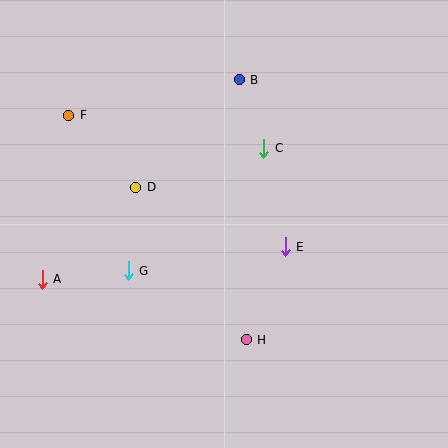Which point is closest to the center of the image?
Point E at (285, 247) is closest to the center.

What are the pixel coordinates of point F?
Point F is at (69, 115).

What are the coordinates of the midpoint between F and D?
The midpoint between F and D is at (102, 151).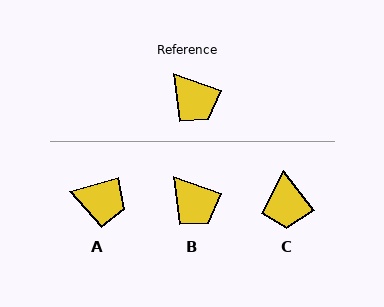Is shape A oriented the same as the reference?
No, it is off by about 35 degrees.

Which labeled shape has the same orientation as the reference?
B.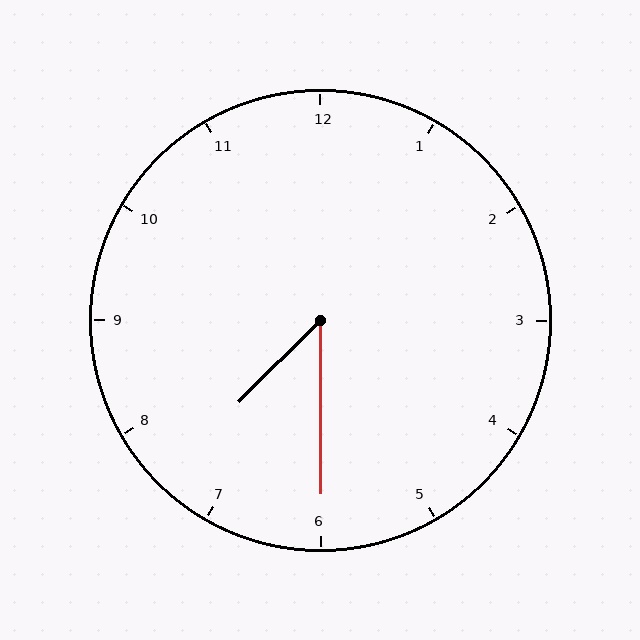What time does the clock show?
7:30.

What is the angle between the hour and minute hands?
Approximately 45 degrees.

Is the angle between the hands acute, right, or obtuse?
It is acute.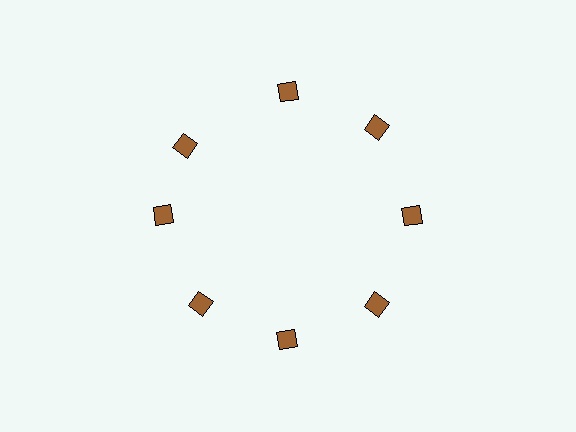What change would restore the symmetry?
The symmetry would be restored by rotating it back into even spacing with its neighbors so that all 8 diamonds sit at equal angles and equal distance from the center.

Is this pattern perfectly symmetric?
No. The 8 brown diamonds are arranged in a ring, but one element near the 10 o'clock position is rotated out of alignment along the ring, breaking the 8-fold rotational symmetry.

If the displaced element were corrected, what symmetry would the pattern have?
It would have 8-fold rotational symmetry — the pattern would map onto itself every 45 degrees.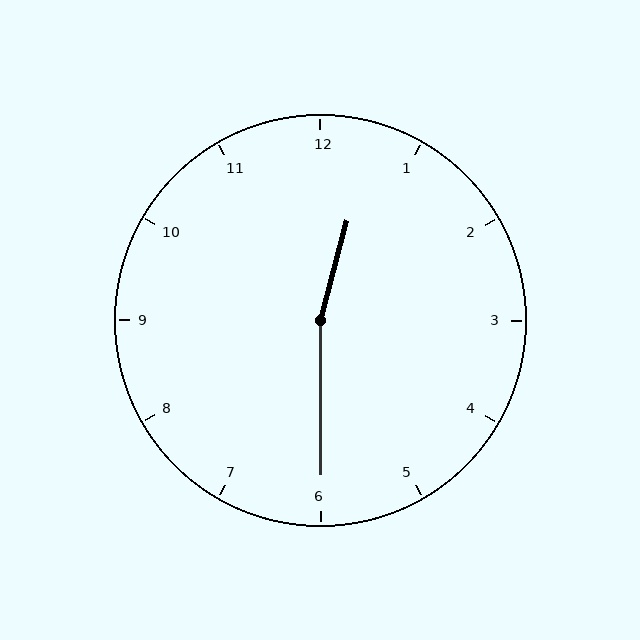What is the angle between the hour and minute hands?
Approximately 165 degrees.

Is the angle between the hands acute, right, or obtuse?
It is obtuse.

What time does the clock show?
12:30.